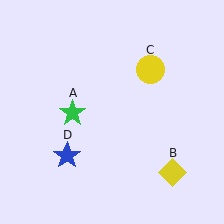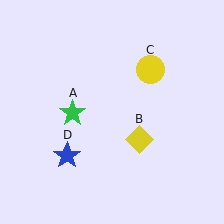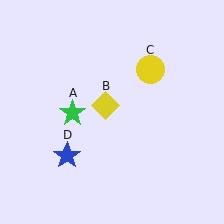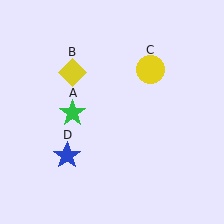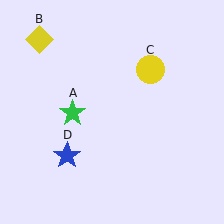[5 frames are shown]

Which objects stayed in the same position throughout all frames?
Green star (object A) and yellow circle (object C) and blue star (object D) remained stationary.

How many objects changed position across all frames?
1 object changed position: yellow diamond (object B).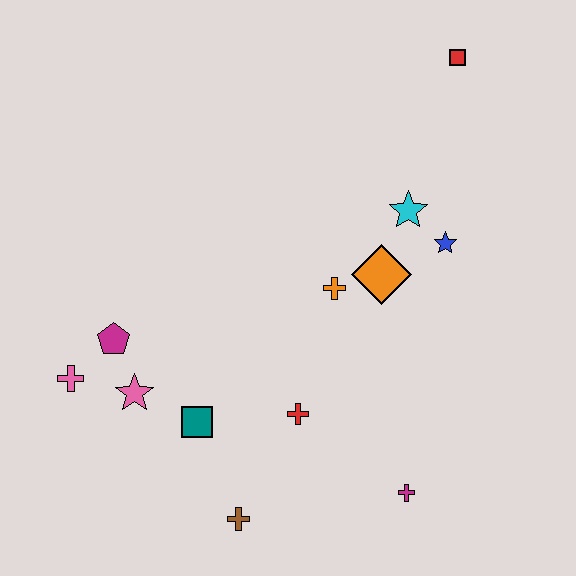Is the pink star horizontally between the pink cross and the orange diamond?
Yes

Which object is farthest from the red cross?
The red square is farthest from the red cross.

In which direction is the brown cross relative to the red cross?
The brown cross is below the red cross.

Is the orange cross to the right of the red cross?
Yes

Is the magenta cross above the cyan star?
No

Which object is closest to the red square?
The cyan star is closest to the red square.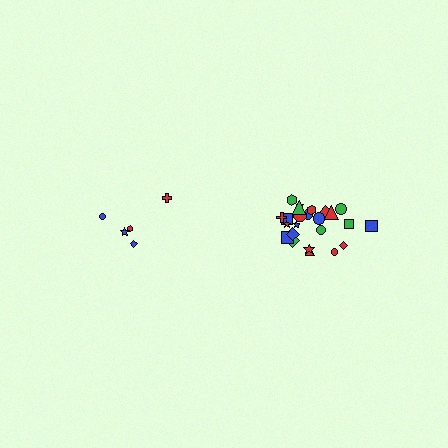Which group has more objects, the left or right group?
The right group.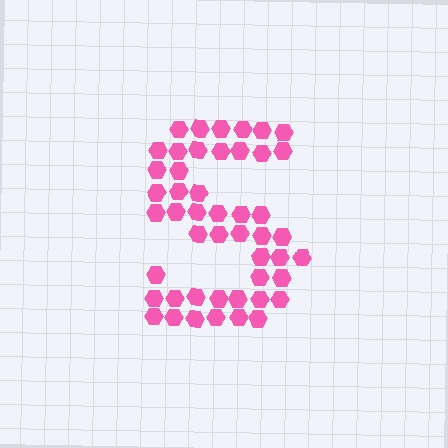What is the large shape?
The large shape is the letter S.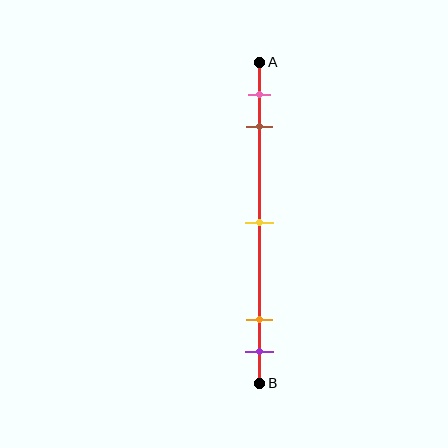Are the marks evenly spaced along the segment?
No, the marks are not evenly spaced.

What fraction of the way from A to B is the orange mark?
The orange mark is approximately 80% (0.8) of the way from A to B.